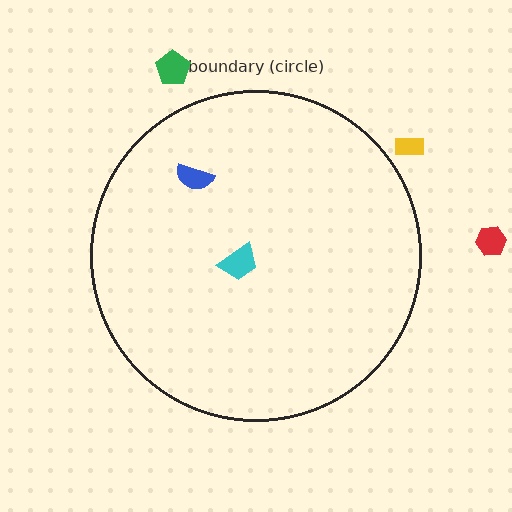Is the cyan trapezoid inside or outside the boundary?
Inside.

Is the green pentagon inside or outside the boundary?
Outside.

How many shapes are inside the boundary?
2 inside, 3 outside.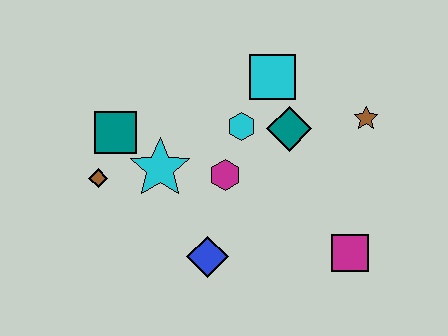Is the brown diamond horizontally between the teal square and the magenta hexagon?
No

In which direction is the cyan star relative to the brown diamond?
The cyan star is to the right of the brown diamond.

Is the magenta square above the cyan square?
No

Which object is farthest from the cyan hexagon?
The magenta square is farthest from the cyan hexagon.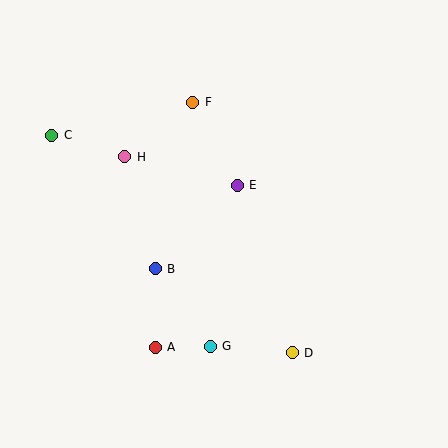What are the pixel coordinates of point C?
Point C is at (52, 135).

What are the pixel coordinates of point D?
Point D is at (292, 353).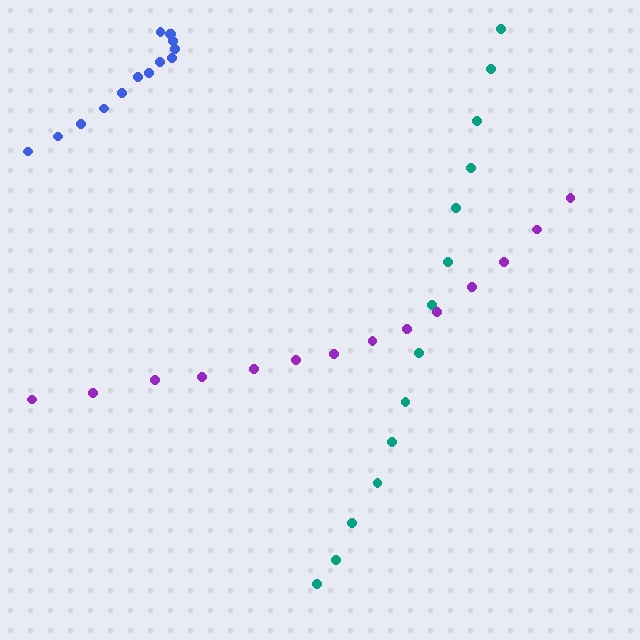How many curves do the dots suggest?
There are 3 distinct paths.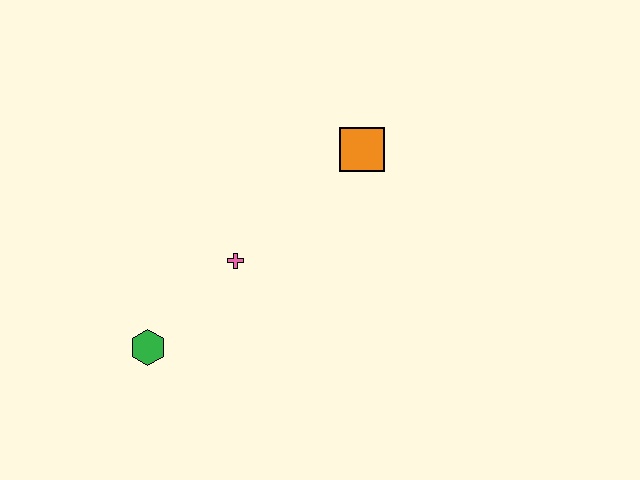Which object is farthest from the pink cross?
The orange square is farthest from the pink cross.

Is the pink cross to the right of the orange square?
No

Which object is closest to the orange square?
The pink cross is closest to the orange square.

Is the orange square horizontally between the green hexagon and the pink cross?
No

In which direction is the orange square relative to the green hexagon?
The orange square is to the right of the green hexagon.